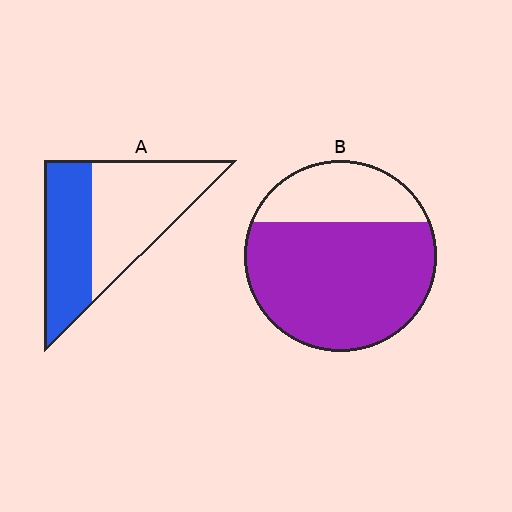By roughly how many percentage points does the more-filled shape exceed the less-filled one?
By roughly 30 percentage points (B over A).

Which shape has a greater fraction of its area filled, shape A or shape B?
Shape B.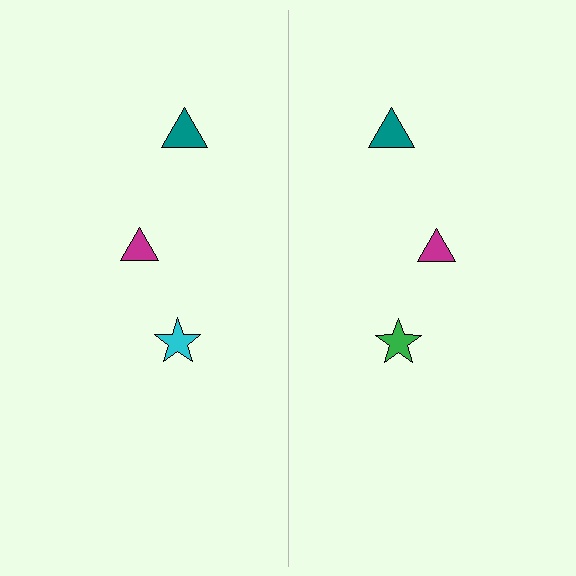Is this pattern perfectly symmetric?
No, the pattern is not perfectly symmetric. The green star on the right side breaks the symmetry — its mirror counterpart is cyan.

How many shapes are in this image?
There are 6 shapes in this image.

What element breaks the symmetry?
The green star on the right side breaks the symmetry — its mirror counterpart is cyan.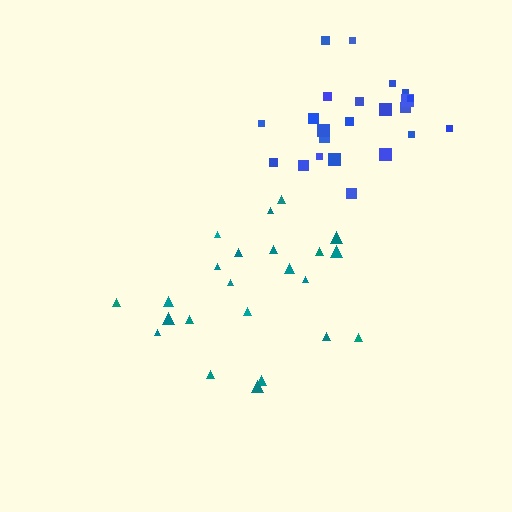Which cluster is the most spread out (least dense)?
Teal.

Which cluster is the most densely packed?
Blue.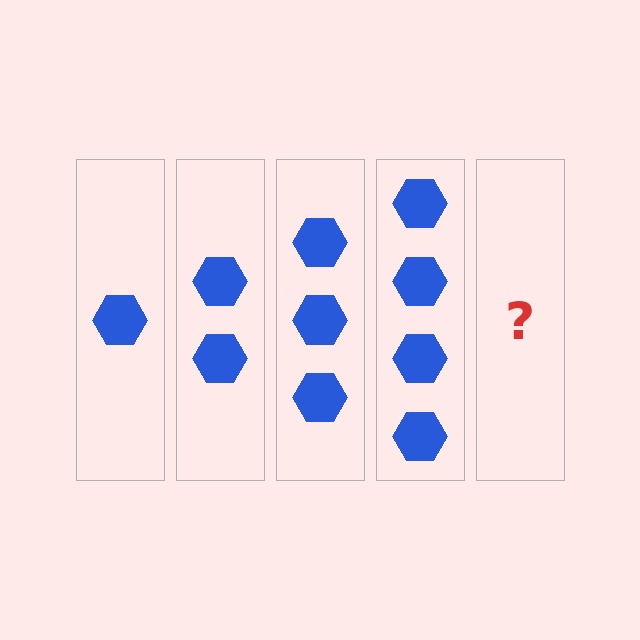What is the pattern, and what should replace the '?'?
The pattern is that each step adds one more hexagon. The '?' should be 5 hexagons.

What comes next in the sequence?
The next element should be 5 hexagons.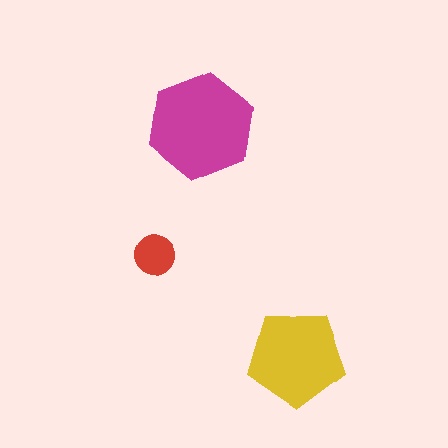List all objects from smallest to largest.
The red circle, the yellow pentagon, the magenta hexagon.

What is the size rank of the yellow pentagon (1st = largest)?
2nd.